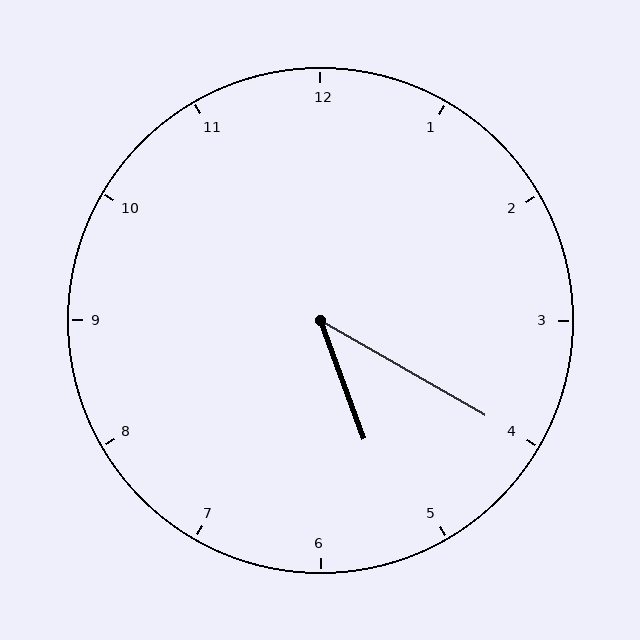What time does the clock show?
5:20.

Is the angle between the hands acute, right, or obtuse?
It is acute.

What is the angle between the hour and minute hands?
Approximately 40 degrees.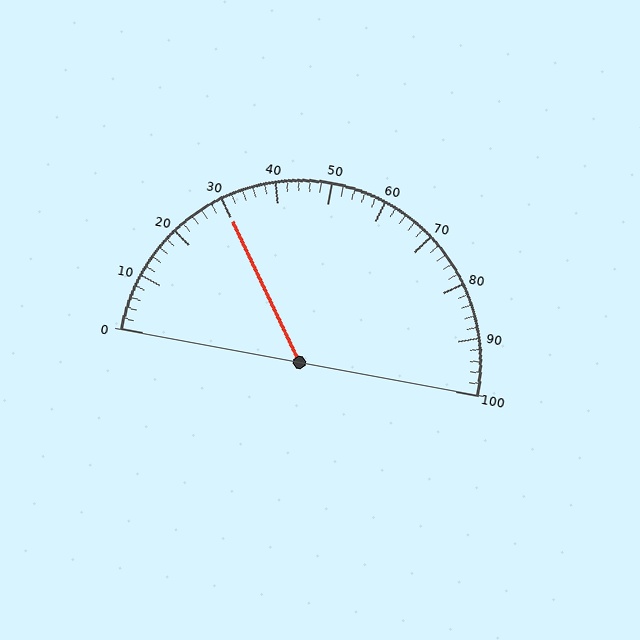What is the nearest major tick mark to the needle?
The nearest major tick mark is 30.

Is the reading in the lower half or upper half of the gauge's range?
The reading is in the lower half of the range (0 to 100).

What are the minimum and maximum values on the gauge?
The gauge ranges from 0 to 100.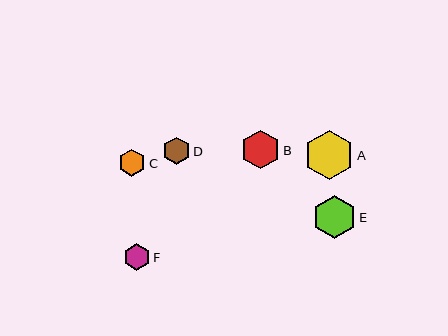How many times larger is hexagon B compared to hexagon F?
Hexagon B is approximately 1.5 times the size of hexagon F.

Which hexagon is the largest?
Hexagon A is the largest with a size of approximately 49 pixels.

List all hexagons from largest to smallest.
From largest to smallest: A, E, B, C, D, F.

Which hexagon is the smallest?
Hexagon F is the smallest with a size of approximately 27 pixels.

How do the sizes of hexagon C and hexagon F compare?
Hexagon C and hexagon F are approximately the same size.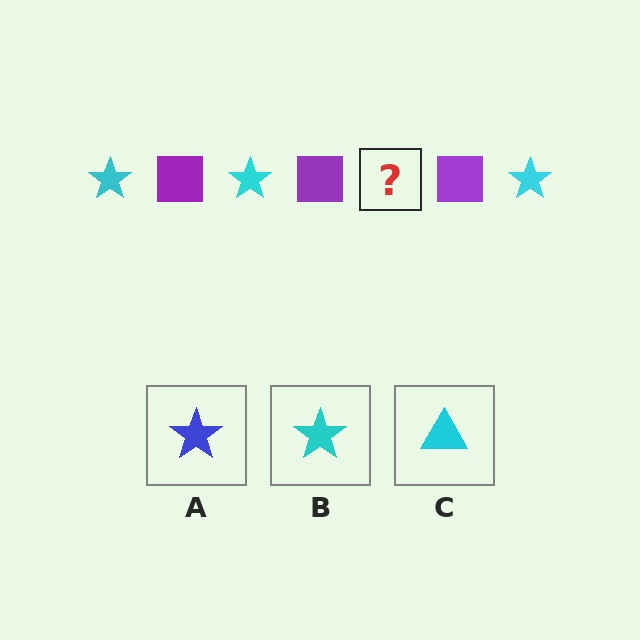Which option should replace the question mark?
Option B.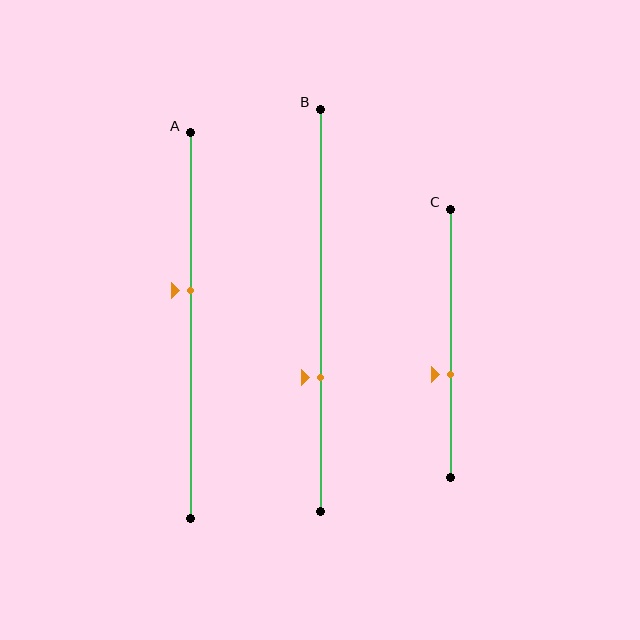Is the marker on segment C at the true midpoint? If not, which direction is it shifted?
No, the marker on segment C is shifted downward by about 11% of the segment length.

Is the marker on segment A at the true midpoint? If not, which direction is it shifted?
No, the marker on segment A is shifted upward by about 9% of the segment length.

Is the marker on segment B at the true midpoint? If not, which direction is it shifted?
No, the marker on segment B is shifted downward by about 17% of the segment length.